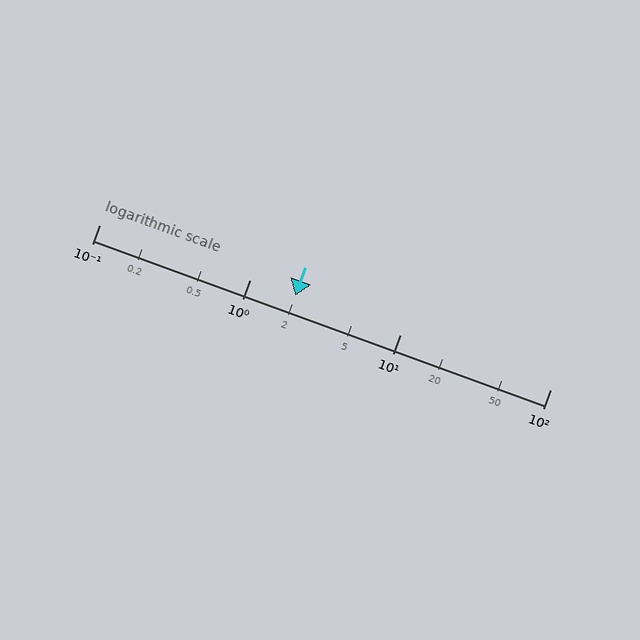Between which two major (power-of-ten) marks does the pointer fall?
The pointer is between 1 and 10.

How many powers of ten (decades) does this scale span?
The scale spans 3 decades, from 0.1 to 100.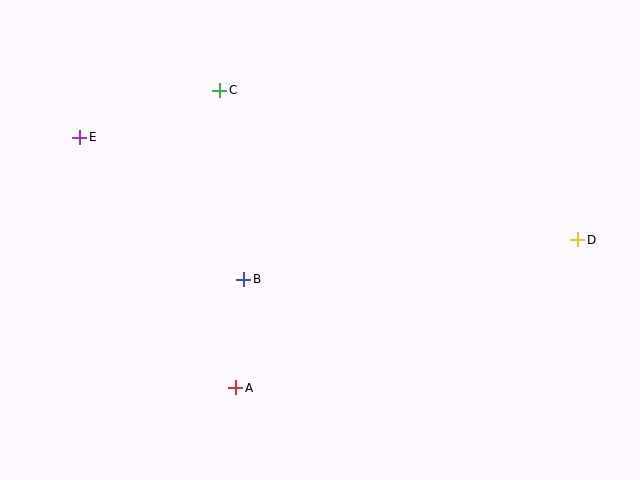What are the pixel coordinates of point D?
Point D is at (578, 240).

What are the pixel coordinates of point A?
Point A is at (236, 388).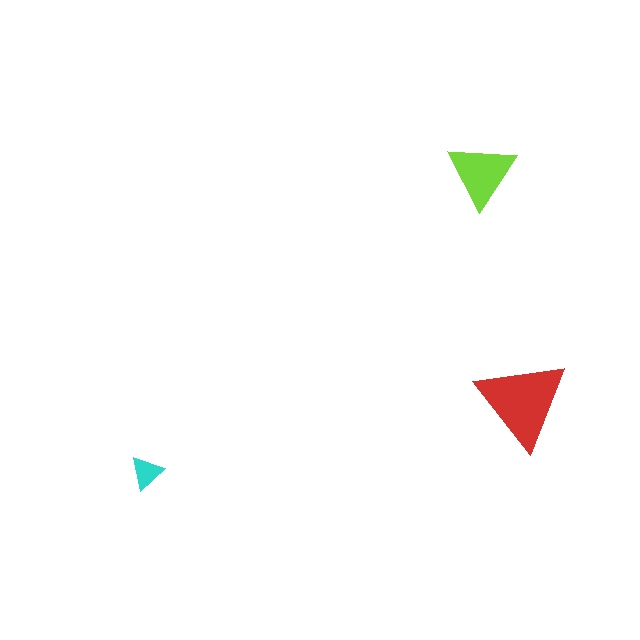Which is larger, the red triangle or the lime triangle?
The red one.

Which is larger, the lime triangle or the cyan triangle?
The lime one.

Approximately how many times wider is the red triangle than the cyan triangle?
About 2.5 times wider.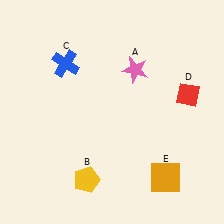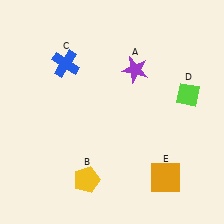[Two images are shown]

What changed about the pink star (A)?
In Image 1, A is pink. In Image 2, it changed to purple.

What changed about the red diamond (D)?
In Image 1, D is red. In Image 2, it changed to lime.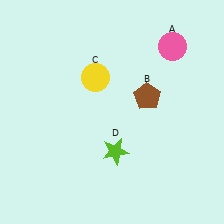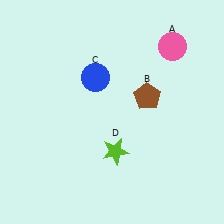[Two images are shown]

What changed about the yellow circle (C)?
In Image 1, C is yellow. In Image 2, it changed to blue.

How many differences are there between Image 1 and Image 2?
There is 1 difference between the two images.